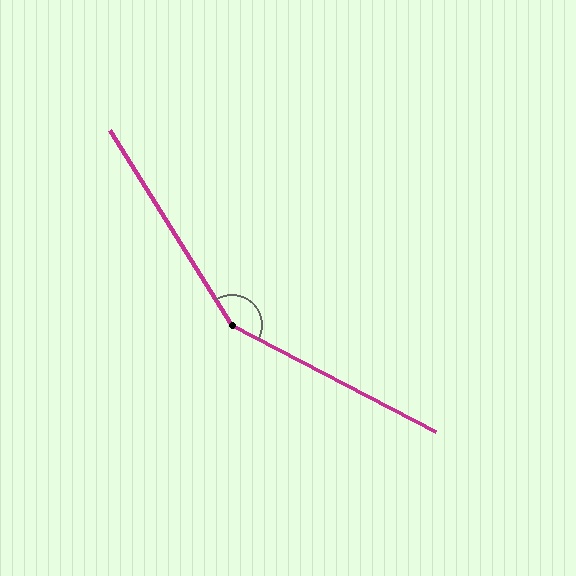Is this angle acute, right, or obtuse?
It is obtuse.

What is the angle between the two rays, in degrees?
Approximately 150 degrees.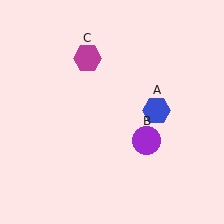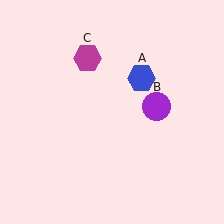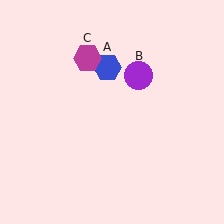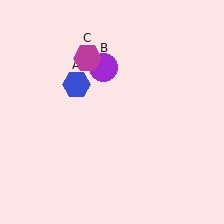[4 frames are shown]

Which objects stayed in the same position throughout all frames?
Magenta hexagon (object C) remained stationary.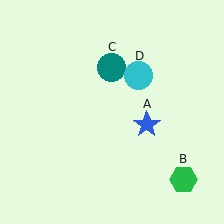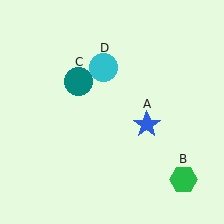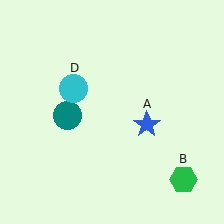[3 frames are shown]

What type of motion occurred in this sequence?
The teal circle (object C), cyan circle (object D) rotated counterclockwise around the center of the scene.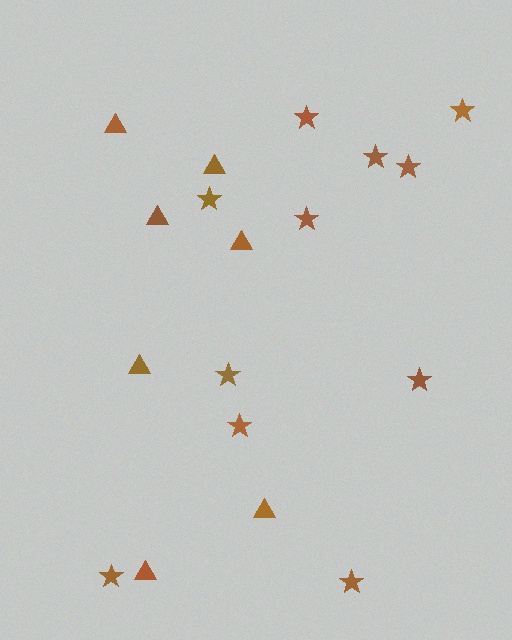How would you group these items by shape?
There are 2 groups: one group of triangles (7) and one group of stars (11).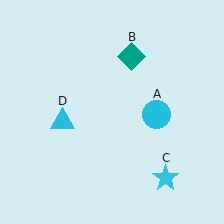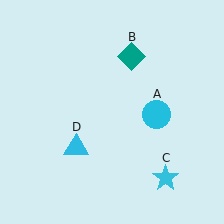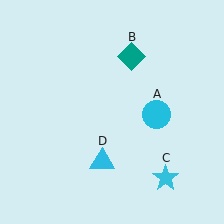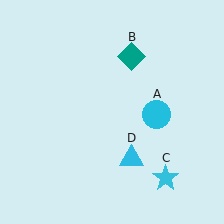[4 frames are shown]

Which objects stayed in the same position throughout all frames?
Cyan circle (object A) and teal diamond (object B) and cyan star (object C) remained stationary.